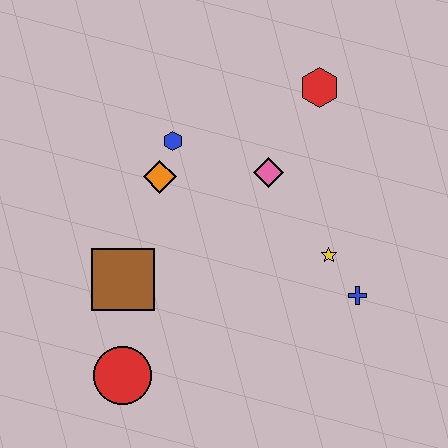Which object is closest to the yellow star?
The blue cross is closest to the yellow star.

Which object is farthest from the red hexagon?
The red circle is farthest from the red hexagon.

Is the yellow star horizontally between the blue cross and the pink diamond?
Yes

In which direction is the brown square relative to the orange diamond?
The brown square is below the orange diamond.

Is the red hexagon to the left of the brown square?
No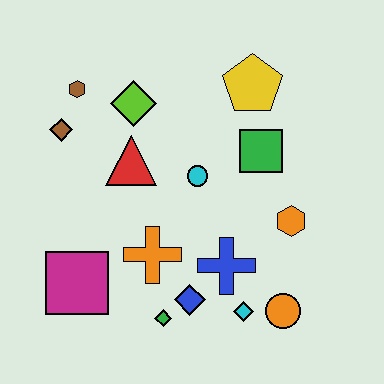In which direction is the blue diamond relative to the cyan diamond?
The blue diamond is to the left of the cyan diamond.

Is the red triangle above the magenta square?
Yes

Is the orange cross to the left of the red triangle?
No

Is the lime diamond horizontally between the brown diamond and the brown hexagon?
No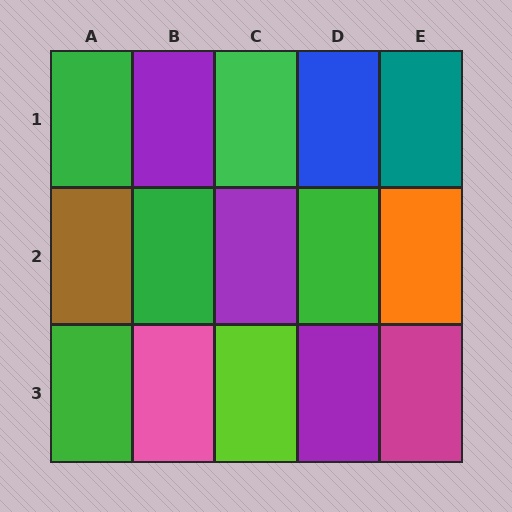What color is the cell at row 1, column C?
Green.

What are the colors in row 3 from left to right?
Green, pink, lime, purple, magenta.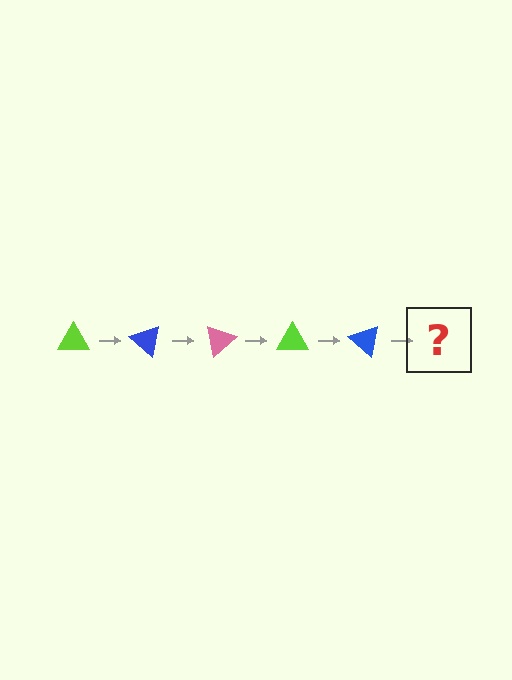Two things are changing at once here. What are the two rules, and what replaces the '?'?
The two rules are that it rotates 40 degrees each step and the color cycles through lime, blue, and pink. The '?' should be a pink triangle, rotated 200 degrees from the start.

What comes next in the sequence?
The next element should be a pink triangle, rotated 200 degrees from the start.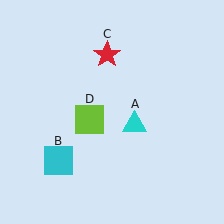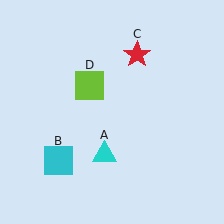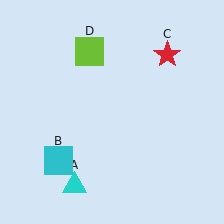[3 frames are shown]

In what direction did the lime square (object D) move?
The lime square (object D) moved up.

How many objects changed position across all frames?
3 objects changed position: cyan triangle (object A), red star (object C), lime square (object D).